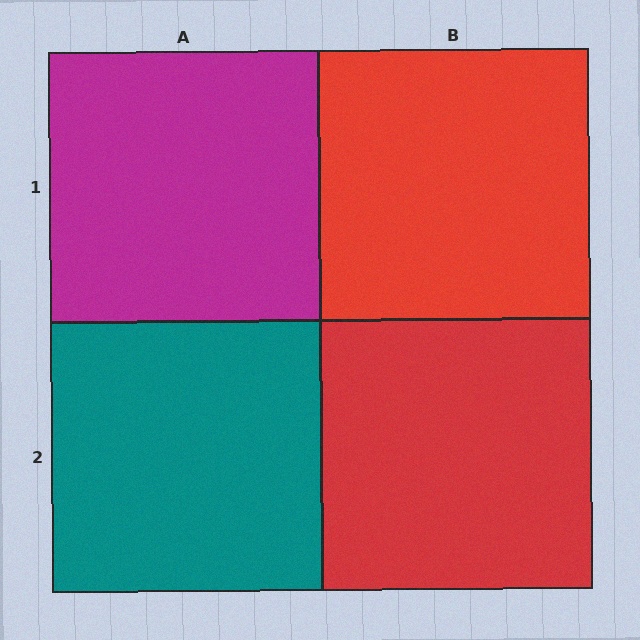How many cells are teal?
1 cell is teal.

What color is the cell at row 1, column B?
Red.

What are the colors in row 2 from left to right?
Teal, red.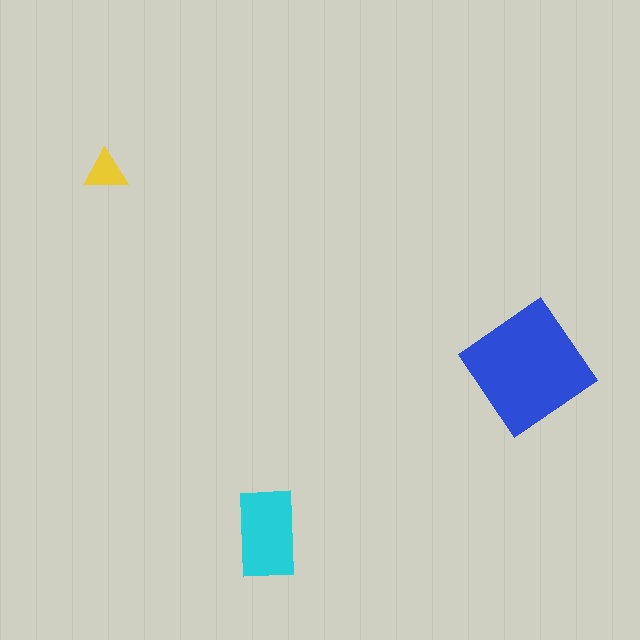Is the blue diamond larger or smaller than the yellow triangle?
Larger.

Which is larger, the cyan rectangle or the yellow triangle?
The cyan rectangle.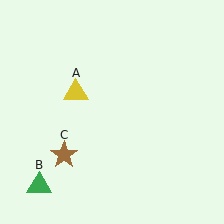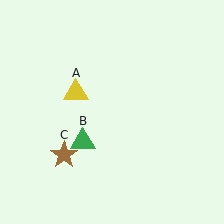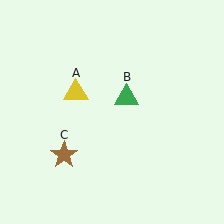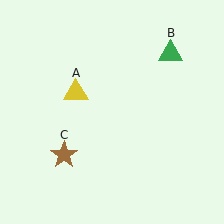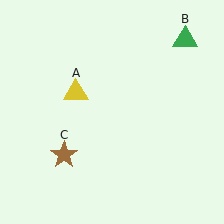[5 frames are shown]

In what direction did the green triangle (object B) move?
The green triangle (object B) moved up and to the right.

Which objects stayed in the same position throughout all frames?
Yellow triangle (object A) and brown star (object C) remained stationary.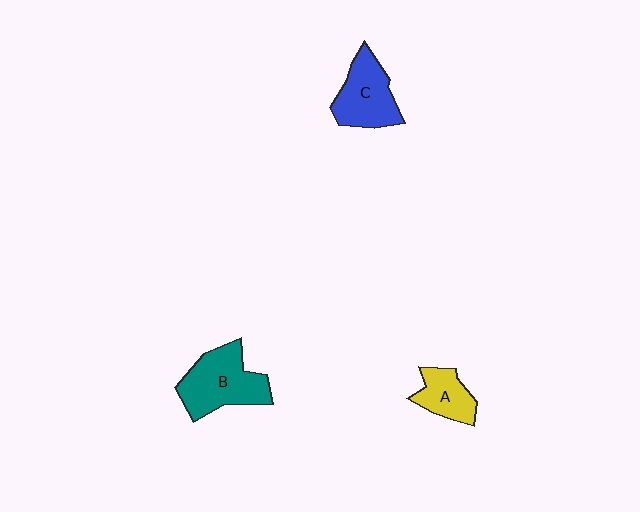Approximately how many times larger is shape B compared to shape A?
Approximately 1.8 times.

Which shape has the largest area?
Shape B (teal).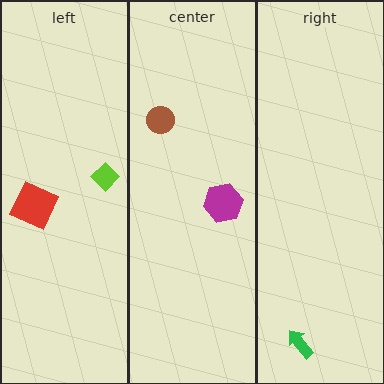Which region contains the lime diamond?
The left region.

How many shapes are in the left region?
2.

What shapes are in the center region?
The brown circle, the magenta hexagon.